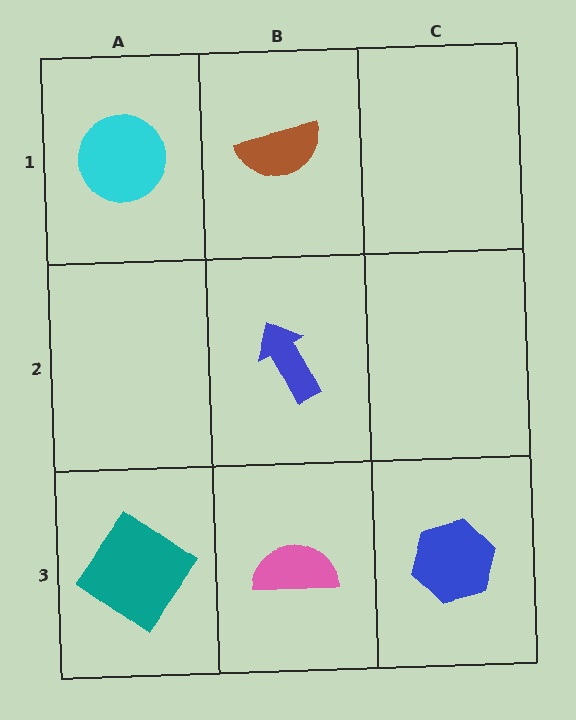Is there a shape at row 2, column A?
No, that cell is empty.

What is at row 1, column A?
A cyan circle.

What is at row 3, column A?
A teal diamond.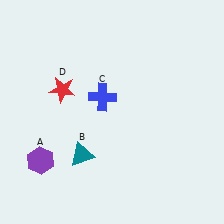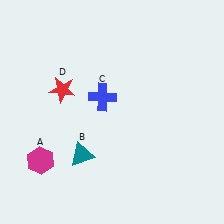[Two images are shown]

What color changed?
The hexagon (A) changed from purple in Image 1 to magenta in Image 2.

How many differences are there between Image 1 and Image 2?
There is 1 difference between the two images.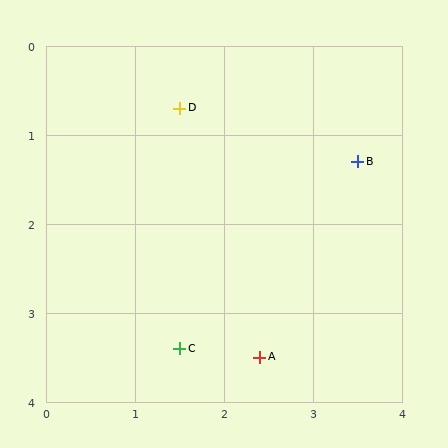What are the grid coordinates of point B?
Point B is at approximately (3.5, 1.3).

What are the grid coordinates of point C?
Point C is at approximately (1.5, 3.4).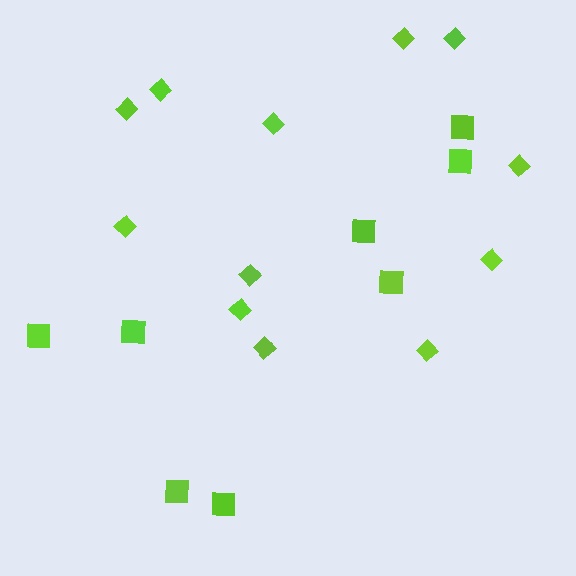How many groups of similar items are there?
There are 2 groups: one group of diamonds (12) and one group of squares (8).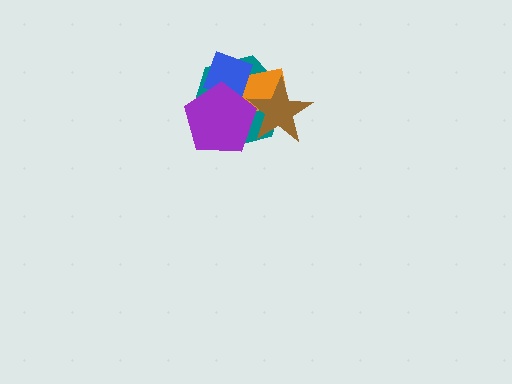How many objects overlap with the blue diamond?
3 objects overlap with the blue diamond.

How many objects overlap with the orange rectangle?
4 objects overlap with the orange rectangle.